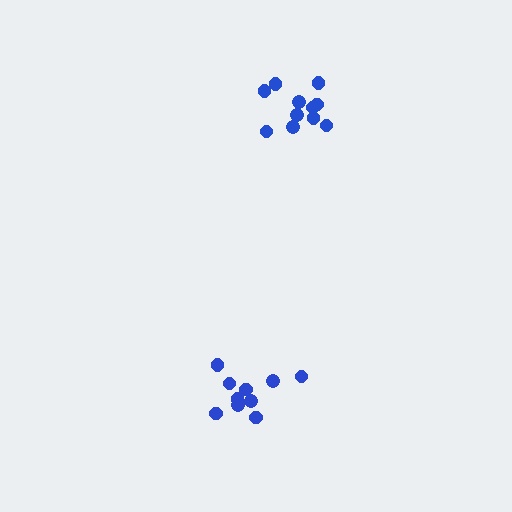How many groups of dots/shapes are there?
There are 2 groups.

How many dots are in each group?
Group 1: 10 dots, Group 2: 11 dots (21 total).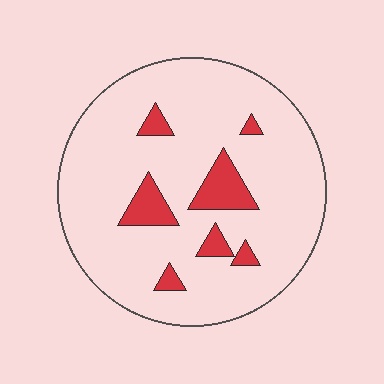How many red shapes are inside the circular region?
7.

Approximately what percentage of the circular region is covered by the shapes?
Approximately 10%.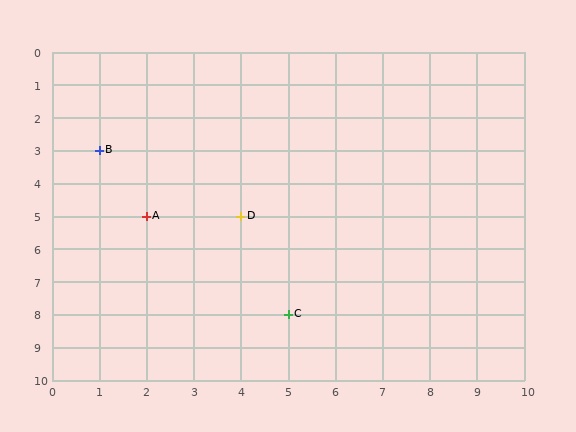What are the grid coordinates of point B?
Point B is at grid coordinates (1, 3).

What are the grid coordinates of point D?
Point D is at grid coordinates (4, 5).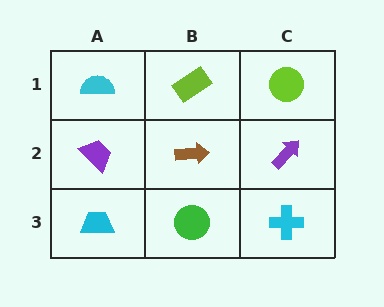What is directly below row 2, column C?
A cyan cross.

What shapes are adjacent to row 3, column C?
A purple arrow (row 2, column C), a green circle (row 3, column B).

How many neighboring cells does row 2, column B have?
4.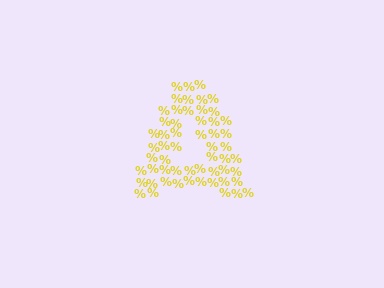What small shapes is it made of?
It is made of small percent signs.